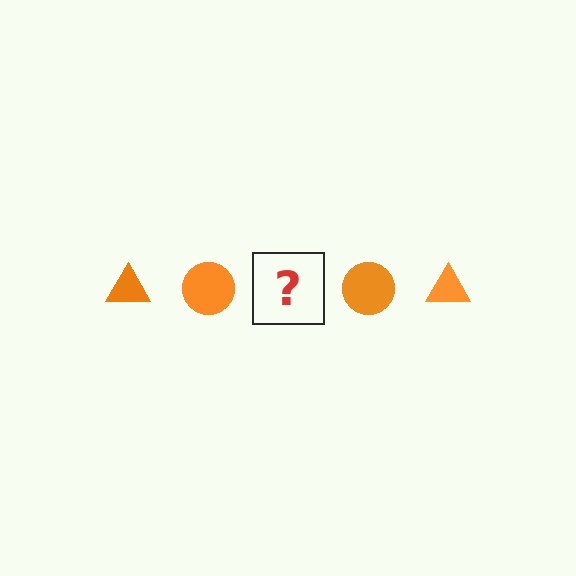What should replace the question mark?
The question mark should be replaced with an orange triangle.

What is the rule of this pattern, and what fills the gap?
The rule is that the pattern cycles through triangle, circle shapes in orange. The gap should be filled with an orange triangle.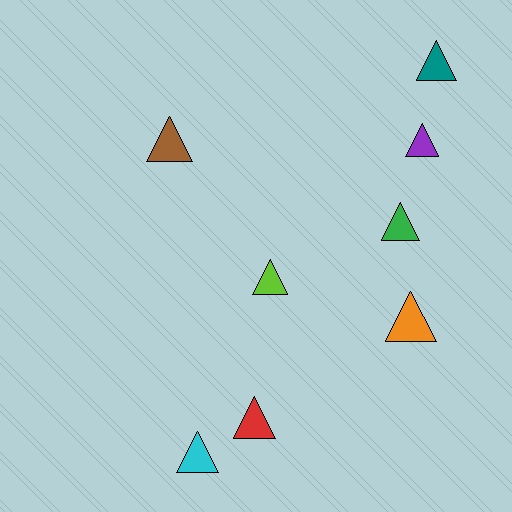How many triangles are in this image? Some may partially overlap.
There are 8 triangles.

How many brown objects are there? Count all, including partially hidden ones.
There is 1 brown object.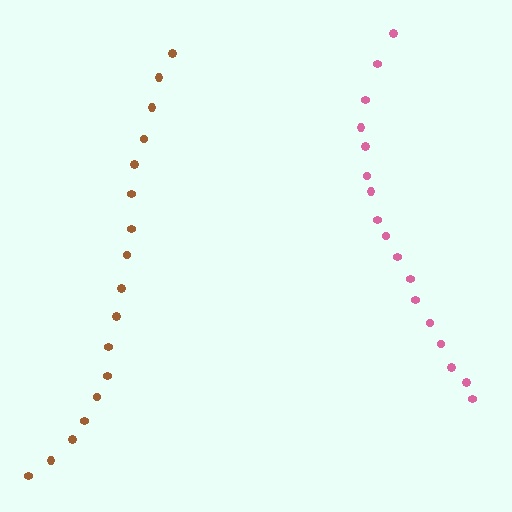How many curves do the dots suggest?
There are 2 distinct paths.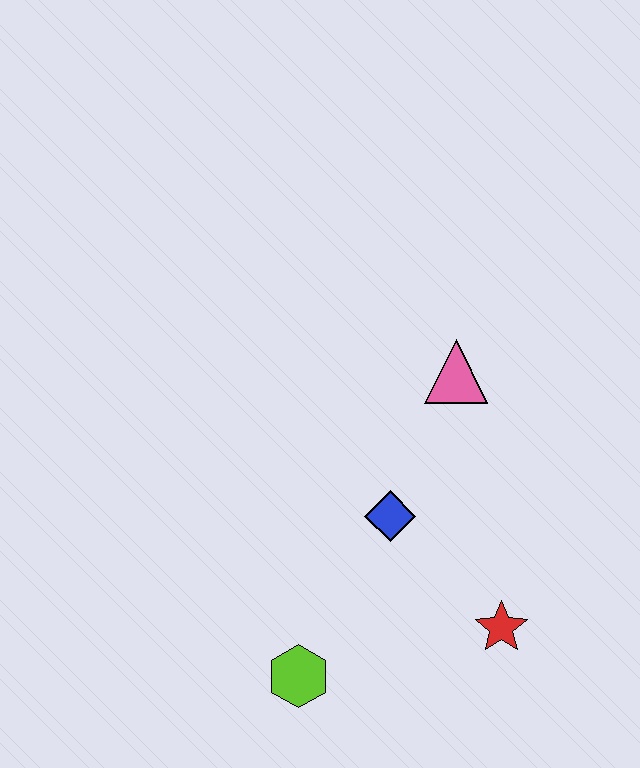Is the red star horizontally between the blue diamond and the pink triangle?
No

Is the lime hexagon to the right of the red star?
No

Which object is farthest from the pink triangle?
The lime hexagon is farthest from the pink triangle.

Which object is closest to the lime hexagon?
The blue diamond is closest to the lime hexagon.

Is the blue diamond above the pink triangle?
No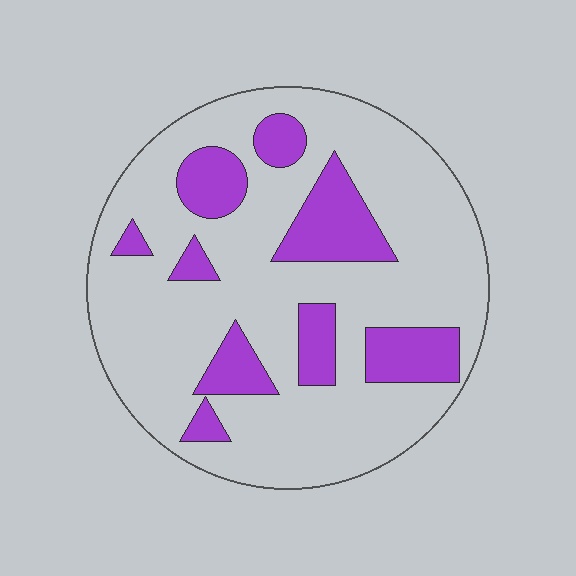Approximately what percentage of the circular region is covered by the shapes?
Approximately 25%.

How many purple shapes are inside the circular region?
9.